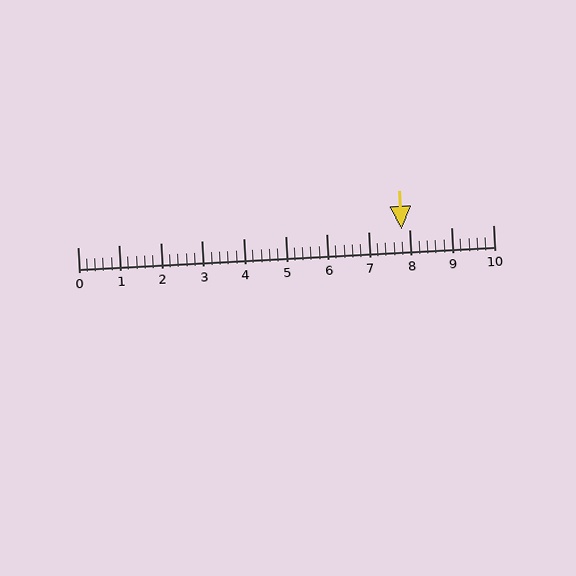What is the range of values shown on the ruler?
The ruler shows values from 0 to 10.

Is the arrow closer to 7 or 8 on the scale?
The arrow is closer to 8.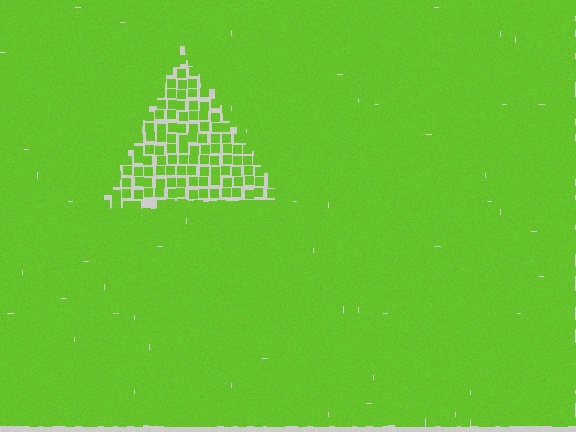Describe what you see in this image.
The image contains small lime elements arranged at two different densities. A triangle-shaped region is visible where the elements are less densely packed than the surrounding area.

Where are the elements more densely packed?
The elements are more densely packed outside the triangle boundary.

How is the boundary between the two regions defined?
The boundary is defined by a change in element density (approximately 2.2x ratio). All elements are the same color, size, and shape.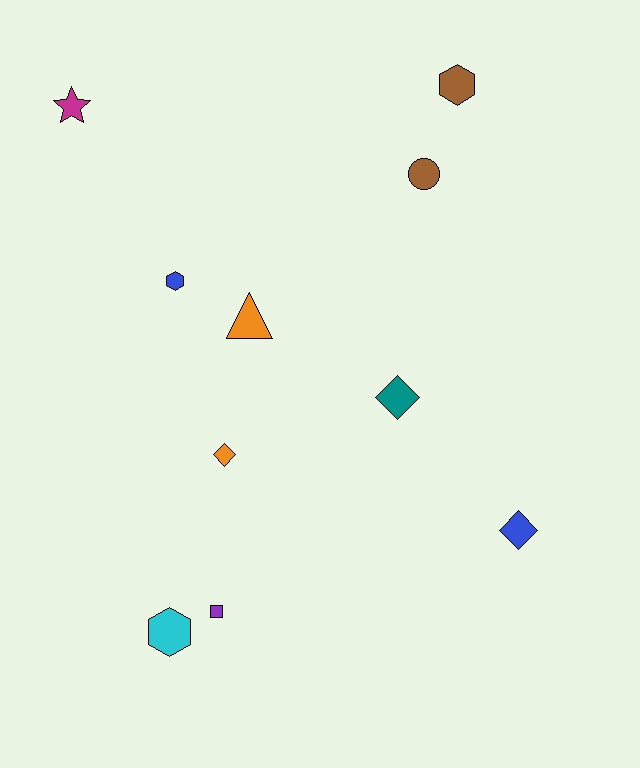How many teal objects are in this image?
There is 1 teal object.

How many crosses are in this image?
There are no crosses.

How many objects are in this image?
There are 10 objects.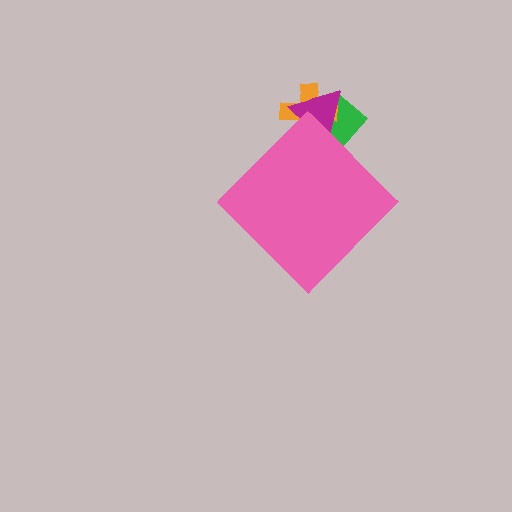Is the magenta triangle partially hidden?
Yes, the magenta triangle is partially hidden behind the pink diamond.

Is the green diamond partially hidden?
Yes, the green diamond is partially hidden behind the pink diamond.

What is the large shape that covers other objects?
A pink diamond.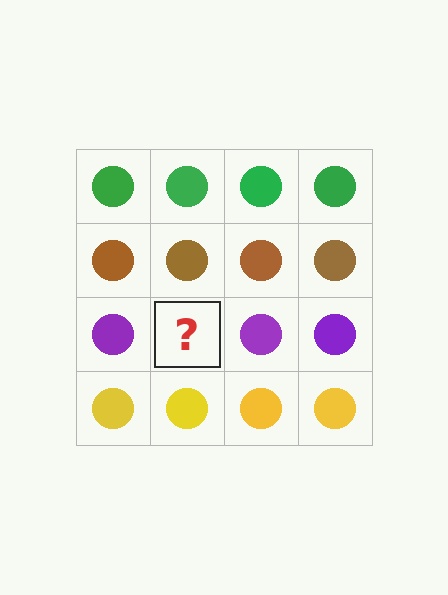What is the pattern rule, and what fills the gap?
The rule is that each row has a consistent color. The gap should be filled with a purple circle.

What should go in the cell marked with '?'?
The missing cell should contain a purple circle.